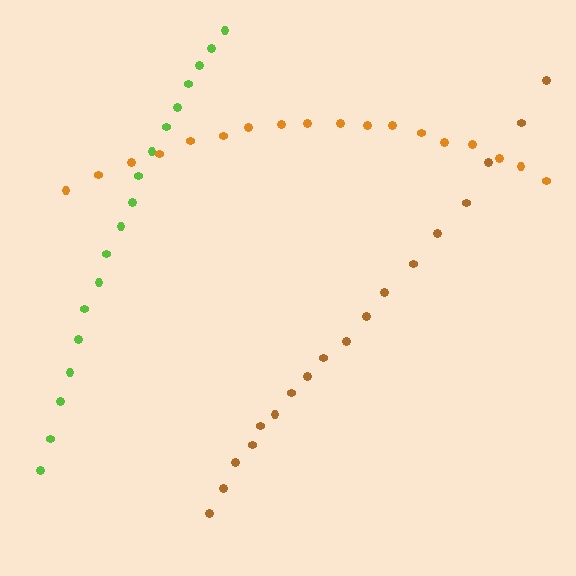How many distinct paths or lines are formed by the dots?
There are 3 distinct paths.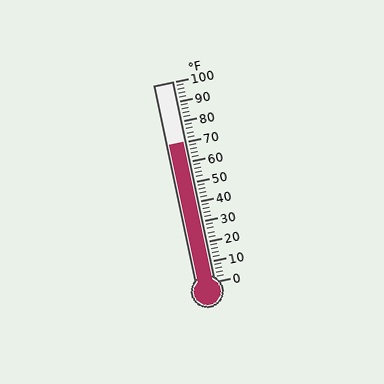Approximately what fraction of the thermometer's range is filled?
The thermometer is filled to approximately 70% of its range.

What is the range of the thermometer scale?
The thermometer scale ranges from 0°F to 100°F.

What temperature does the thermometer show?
The thermometer shows approximately 70°F.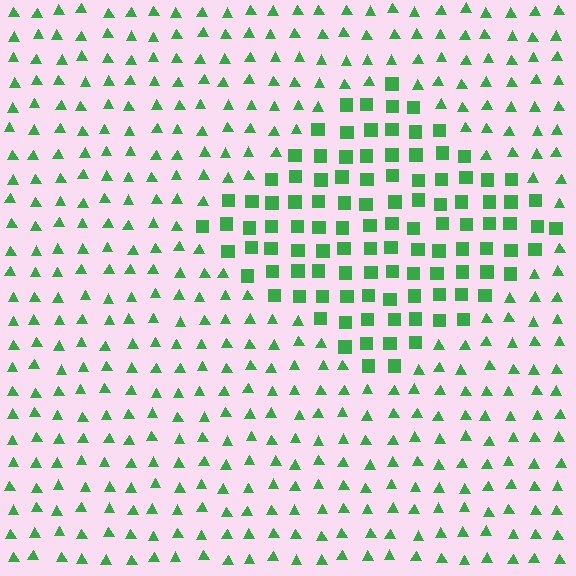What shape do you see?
I see a diamond.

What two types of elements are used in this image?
The image uses squares inside the diamond region and triangles outside it.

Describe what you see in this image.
The image is filled with small green elements arranged in a uniform grid. A diamond-shaped region contains squares, while the surrounding area contains triangles. The boundary is defined purely by the change in element shape.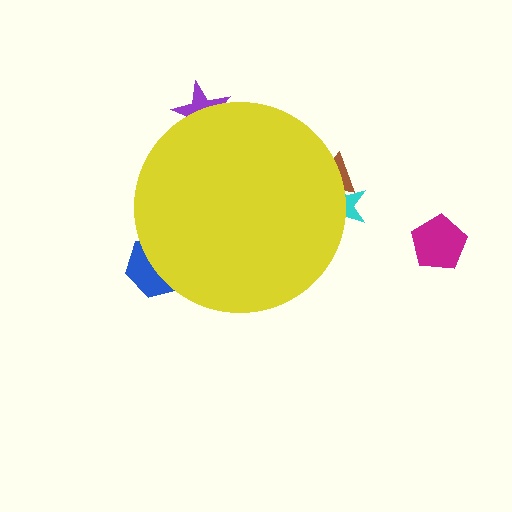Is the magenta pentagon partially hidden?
No, the magenta pentagon is fully visible.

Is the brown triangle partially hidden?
Yes, the brown triangle is partially hidden behind the yellow circle.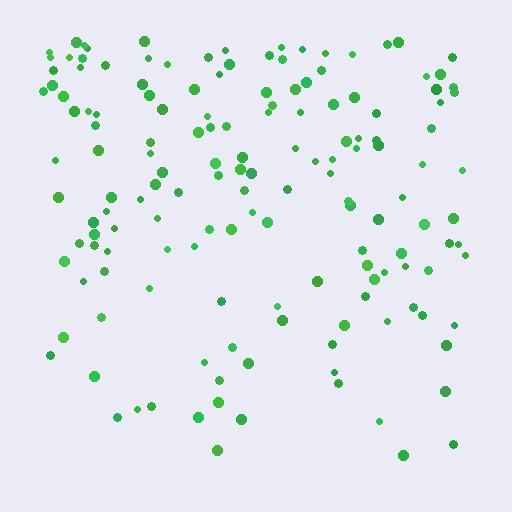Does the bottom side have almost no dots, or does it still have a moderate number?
Still a moderate number, just noticeably fewer than the top.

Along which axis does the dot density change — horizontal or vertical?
Vertical.